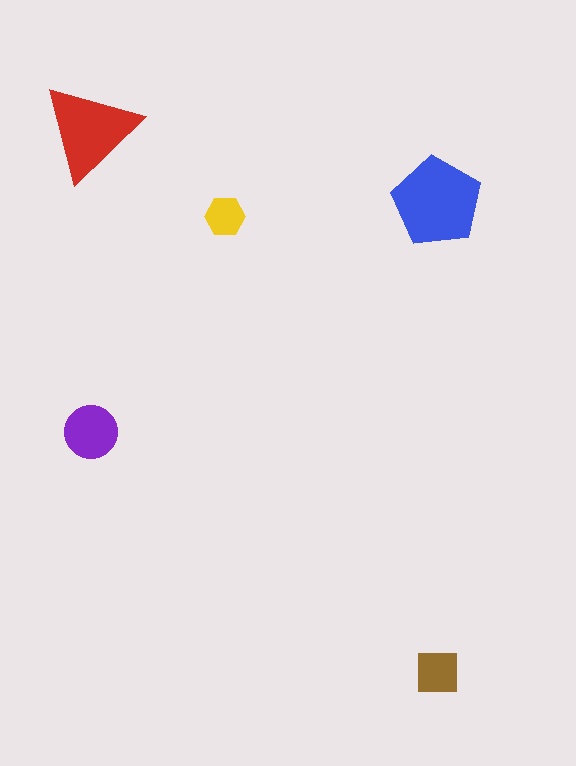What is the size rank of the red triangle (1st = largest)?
2nd.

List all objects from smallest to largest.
The yellow hexagon, the brown square, the purple circle, the red triangle, the blue pentagon.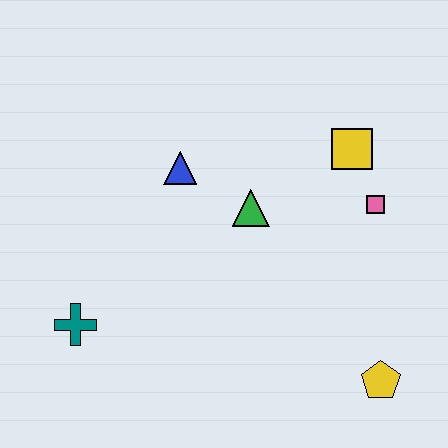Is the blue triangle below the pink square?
No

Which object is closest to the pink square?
The yellow square is closest to the pink square.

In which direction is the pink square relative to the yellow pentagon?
The pink square is above the yellow pentagon.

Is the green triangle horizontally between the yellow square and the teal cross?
Yes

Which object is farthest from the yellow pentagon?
The teal cross is farthest from the yellow pentagon.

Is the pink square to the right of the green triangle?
Yes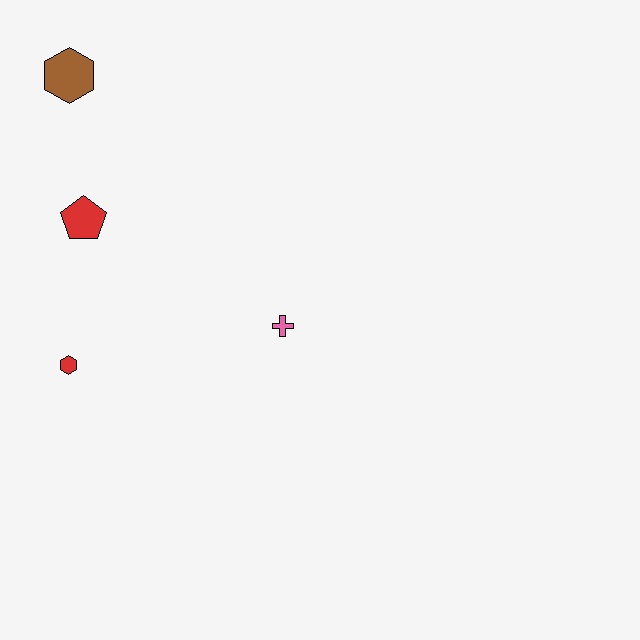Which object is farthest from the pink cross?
The brown hexagon is farthest from the pink cross.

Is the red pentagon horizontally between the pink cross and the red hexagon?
Yes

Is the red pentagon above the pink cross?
Yes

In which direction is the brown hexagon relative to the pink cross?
The brown hexagon is above the pink cross.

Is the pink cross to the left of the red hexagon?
No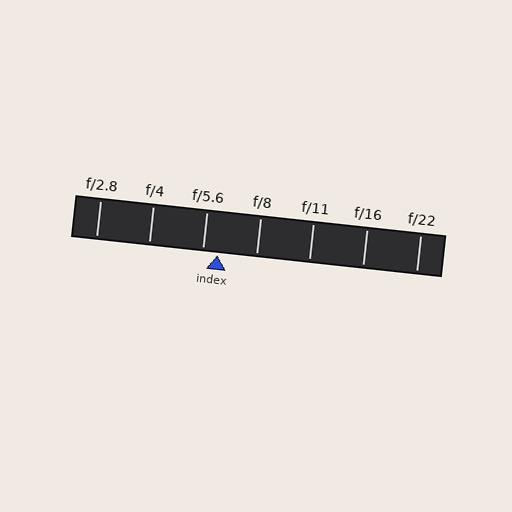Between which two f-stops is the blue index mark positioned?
The index mark is between f/5.6 and f/8.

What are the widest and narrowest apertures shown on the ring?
The widest aperture shown is f/2.8 and the narrowest is f/22.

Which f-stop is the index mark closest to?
The index mark is closest to f/5.6.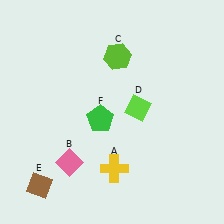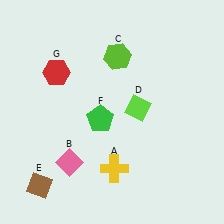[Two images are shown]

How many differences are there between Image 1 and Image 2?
There is 1 difference between the two images.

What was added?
A red hexagon (G) was added in Image 2.